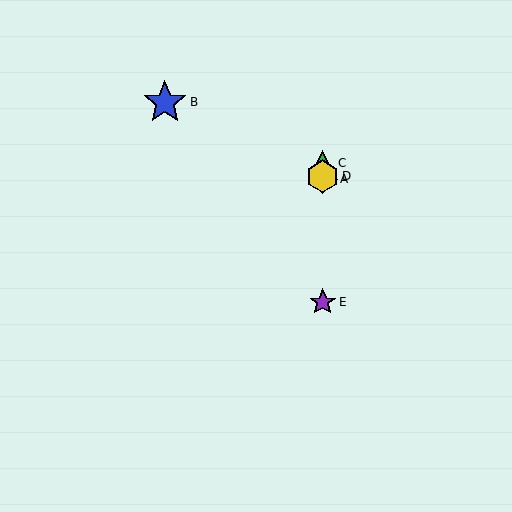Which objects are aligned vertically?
Objects A, C, D, E are aligned vertically.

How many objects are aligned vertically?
4 objects (A, C, D, E) are aligned vertically.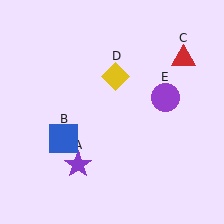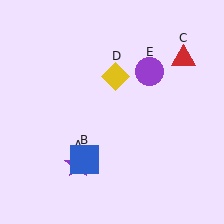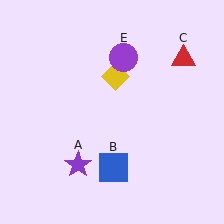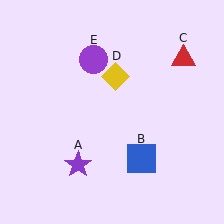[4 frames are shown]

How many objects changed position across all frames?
2 objects changed position: blue square (object B), purple circle (object E).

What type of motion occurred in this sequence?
The blue square (object B), purple circle (object E) rotated counterclockwise around the center of the scene.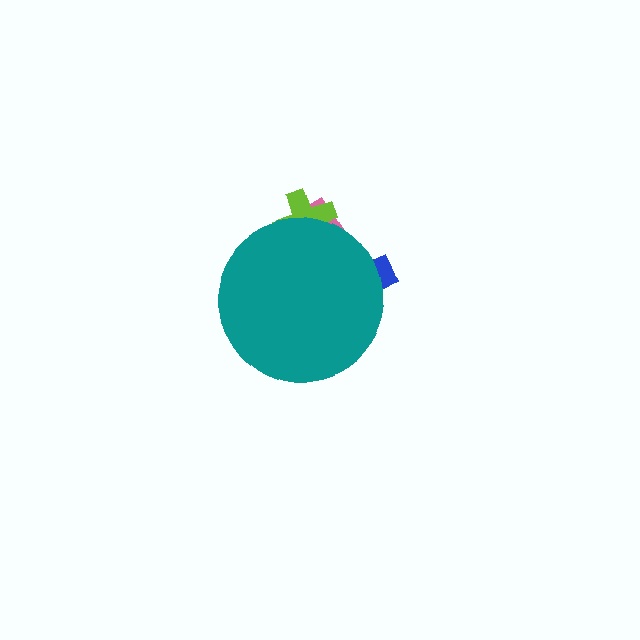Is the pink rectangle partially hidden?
Yes, the pink rectangle is partially hidden behind the teal circle.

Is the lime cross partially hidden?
Yes, the lime cross is partially hidden behind the teal circle.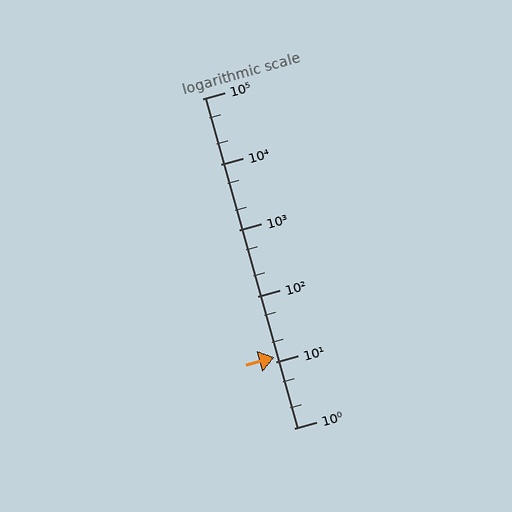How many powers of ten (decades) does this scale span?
The scale spans 5 decades, from 1 to 100000.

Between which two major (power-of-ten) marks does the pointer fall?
The pointer is between 10 and 100.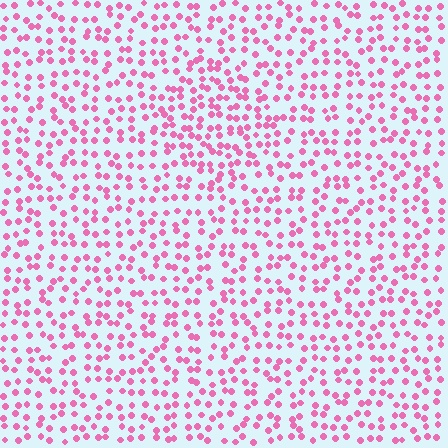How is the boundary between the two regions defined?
The boundary is defined by a change in element density (approximately 1.5x ratio). All elements are the same color, size, and shape.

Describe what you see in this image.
The image contains small pink elements arranged at two different densities. A diamond-shaped region is visible where the elements are more densely packed than the surrounding area.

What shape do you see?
I see a diamond.